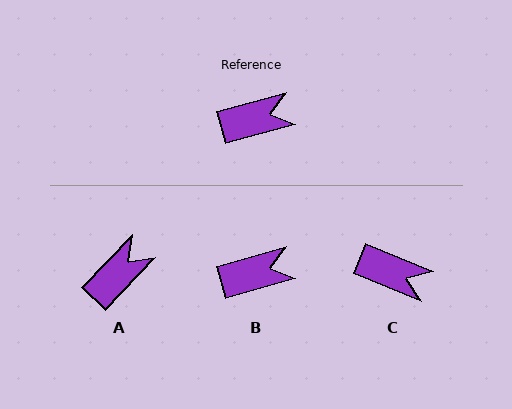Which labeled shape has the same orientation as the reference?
B.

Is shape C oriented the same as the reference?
No, it is off by about 38 degrees.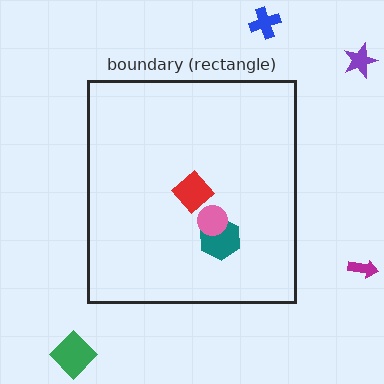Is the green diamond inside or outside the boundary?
Outside.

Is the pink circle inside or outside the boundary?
Inside.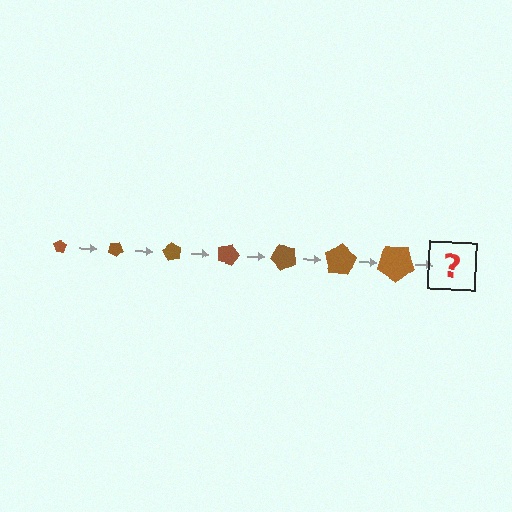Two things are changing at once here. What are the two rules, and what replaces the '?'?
The two rules are that the pentagon grows larger each step and it rotates 30 degrees each step. The '?' should be a pentagon, larger than the previous one and rotated 210 degrees from the start.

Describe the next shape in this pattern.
It should be a pentagon, larger than the previous one and rotated 210 degrees from the start.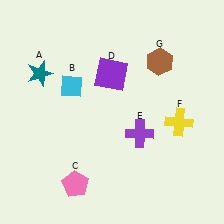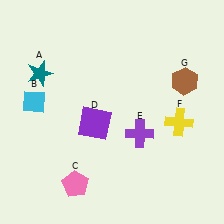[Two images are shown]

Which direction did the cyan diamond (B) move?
The cyan diamond (B) moved left.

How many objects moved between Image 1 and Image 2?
3 objects moved between the two images.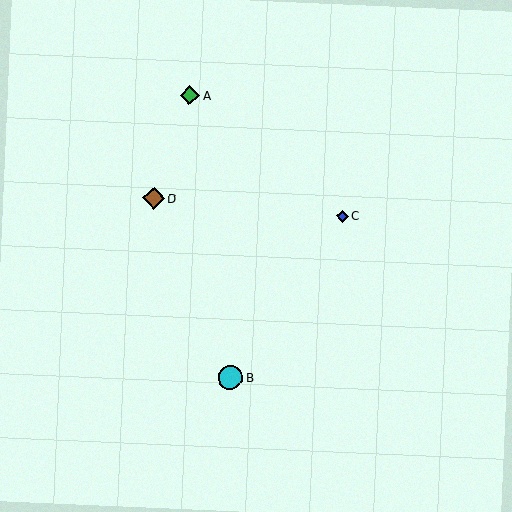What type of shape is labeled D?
Shape D is a brown diamond.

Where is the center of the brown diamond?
The center of the brown diamond is at (154, 198).